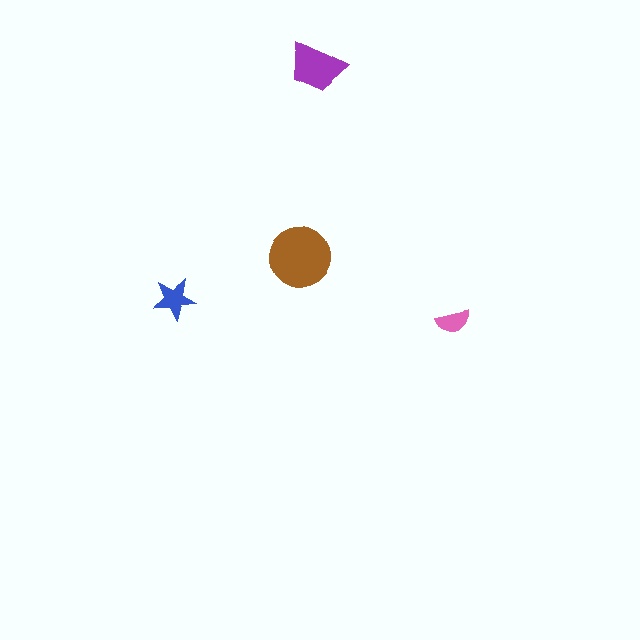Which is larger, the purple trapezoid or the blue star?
The purple trapezoid.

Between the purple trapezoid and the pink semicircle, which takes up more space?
The purple trapezoid.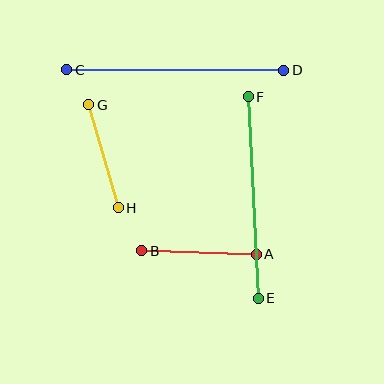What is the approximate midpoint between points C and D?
The midpoint is at approximately (175, 70) pixels.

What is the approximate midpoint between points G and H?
The midpoint is at approximately (103, 156) pixels.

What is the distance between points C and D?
The distance is approximately 217 pixels.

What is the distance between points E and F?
The distance is approximately 202 pixels.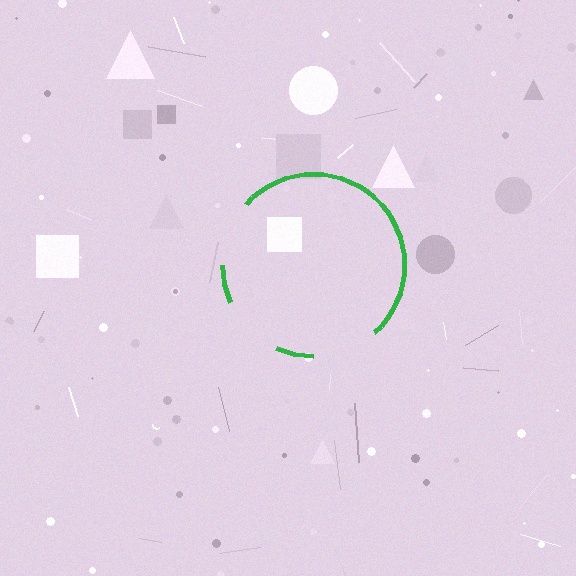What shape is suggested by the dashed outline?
The dashed outline suggests a circle.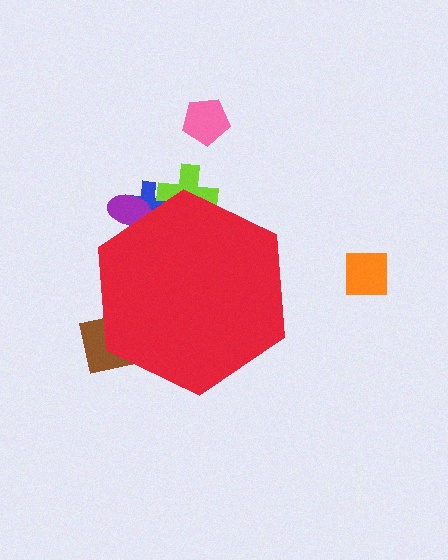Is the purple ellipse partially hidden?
Yes, the purple ellipse is partially hidden behind the red hexagon.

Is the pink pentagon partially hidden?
No, the pink pentagon is fully visible.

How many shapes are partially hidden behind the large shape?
4 shapes are partially hidden.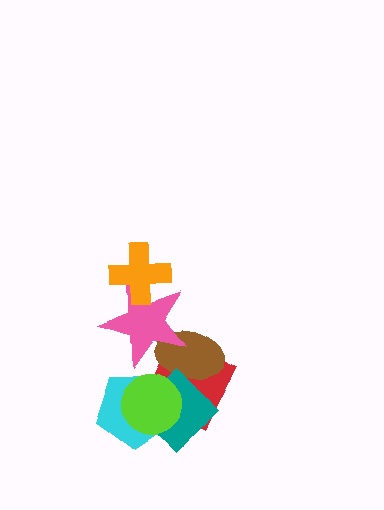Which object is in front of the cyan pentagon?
The lime circle is in front of the cyan pentagon.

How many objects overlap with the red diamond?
5 objects overlap with the red diamond.